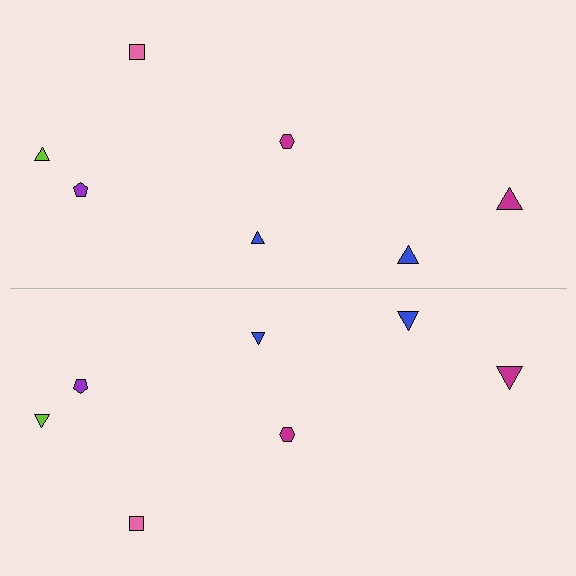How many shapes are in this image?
There are 14 shapes in this image.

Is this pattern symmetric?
Yes, this pattern has bilateral (reflection) symmetry.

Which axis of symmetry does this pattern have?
The pattern has a horizontal axis of symmetry running through the center of the image.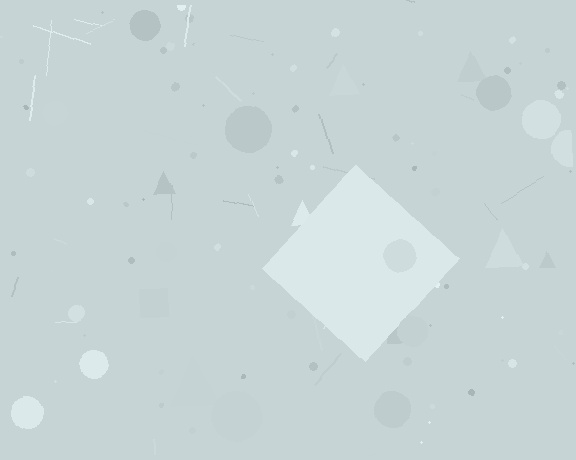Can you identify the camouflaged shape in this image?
The camouflaged shape is a diamond.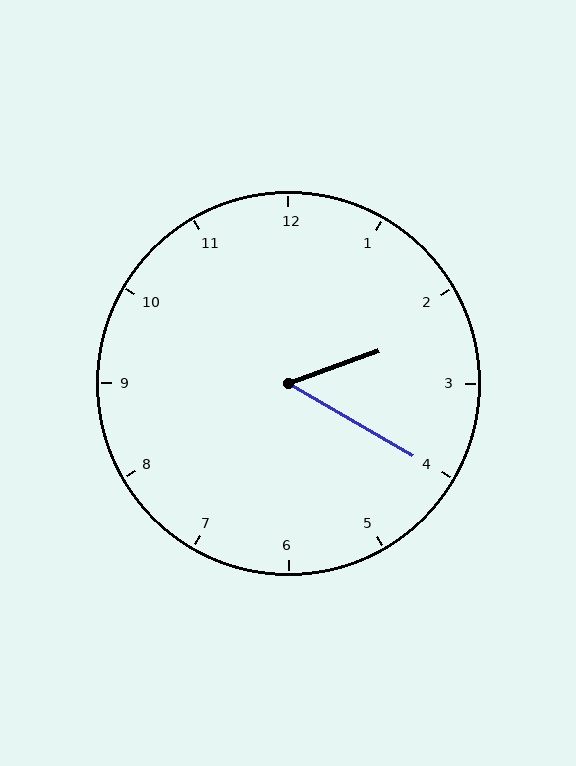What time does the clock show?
2:20.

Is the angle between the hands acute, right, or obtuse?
It is acute.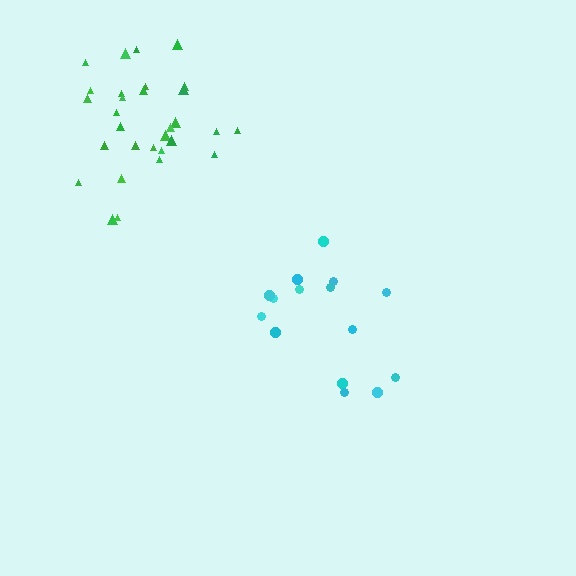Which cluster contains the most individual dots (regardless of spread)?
Green (30).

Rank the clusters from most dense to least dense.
green, cyan.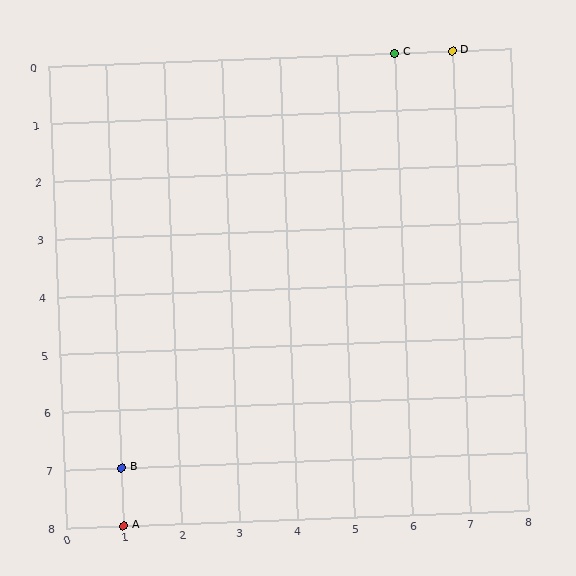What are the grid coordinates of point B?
Point B is at grid coordinates (1, 7).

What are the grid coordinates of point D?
Point D is at grid coordinates (7, 0).